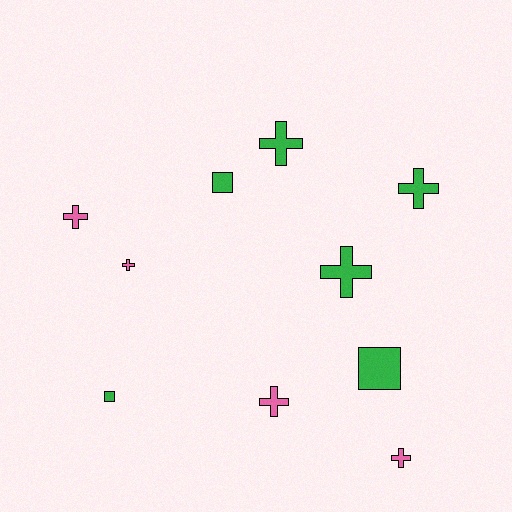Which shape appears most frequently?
Cross, with 7 objects.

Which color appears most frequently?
Green, with 6 objects.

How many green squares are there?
There are 3 green squares.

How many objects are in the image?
There are 10 objects.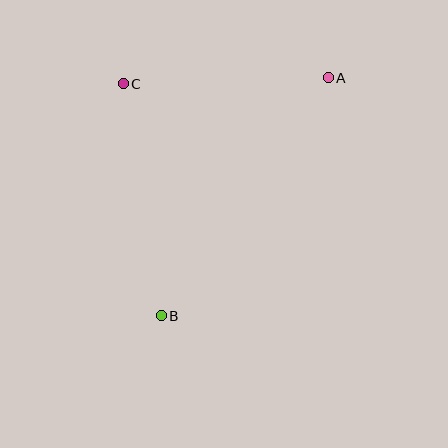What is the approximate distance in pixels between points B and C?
The distance between B and C is approximately 235 pixels.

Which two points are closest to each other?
Points A and C are closest to each other.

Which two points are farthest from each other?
Points A and B are farthest from each other.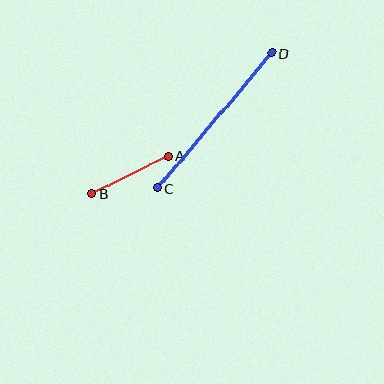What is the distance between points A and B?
The distance is approximately 85 pixels.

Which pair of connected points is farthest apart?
Points C and D are farthest apart.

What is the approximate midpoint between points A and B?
The midpoint is at approximately (130, 175) pixels.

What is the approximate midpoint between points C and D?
The midpoint is at approximately (215, 121) pixels.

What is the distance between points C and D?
The distance is approximately 177 pixels.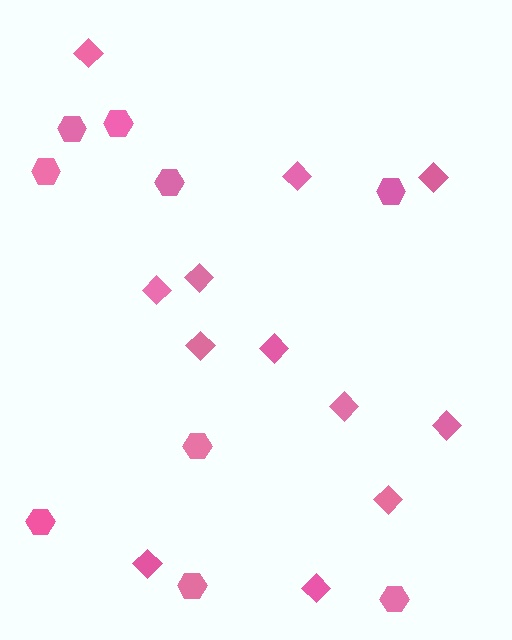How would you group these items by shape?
There are 2 groups: one group of diamonds (12) and one group of hexagons (9).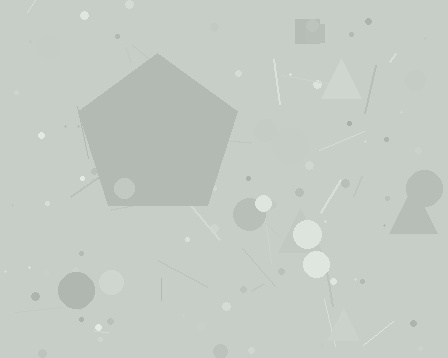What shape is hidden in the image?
A pentagon is hidden in the image.